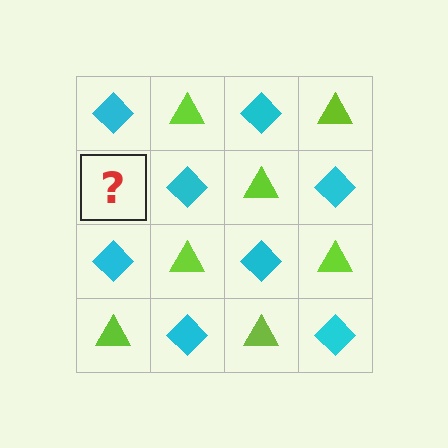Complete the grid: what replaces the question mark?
The question mark should be replaced with a lime triangle.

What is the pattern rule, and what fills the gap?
The rule is that it alternates cyan diamond and lime triangle in a checkerboard pattern. The gap should be filled with a lime triangle.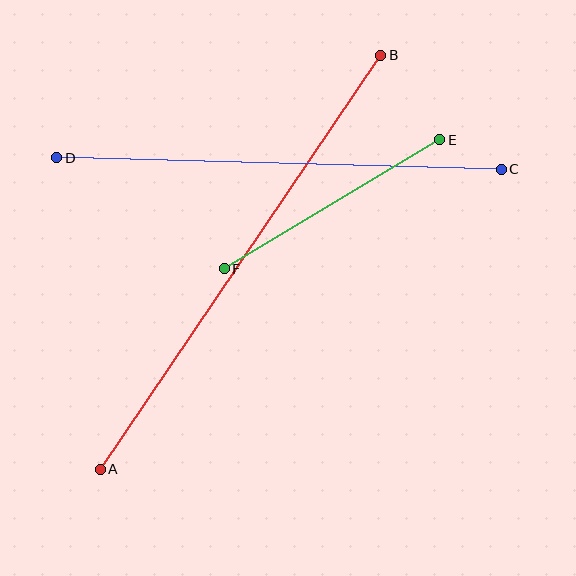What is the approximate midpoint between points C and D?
The midpoint is at approximately (279, 163) pixels.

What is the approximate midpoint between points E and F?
The midpoint is at approximately (332, 204) pixels.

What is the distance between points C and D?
The distance is approximately 445 pixels.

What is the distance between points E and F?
The distance is approximately 251 pixels.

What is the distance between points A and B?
The distance is approximately 500 pixels.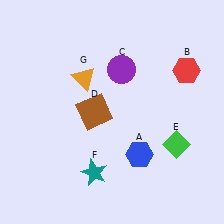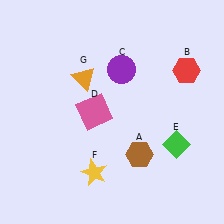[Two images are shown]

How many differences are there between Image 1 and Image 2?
There are 3 differences between the two images.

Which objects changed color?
A changed from blue to brown. D changed from brown to pink. F changed from teal to yellow.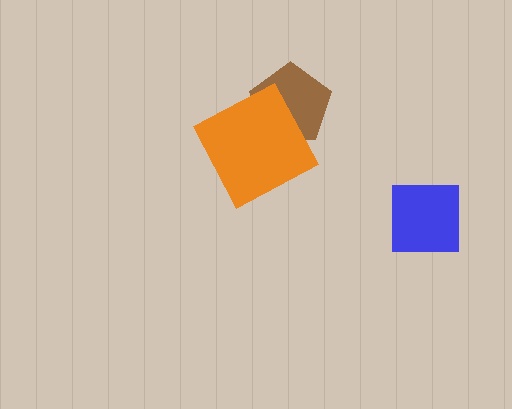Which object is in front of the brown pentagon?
The orange square is in front of the brown pentagon.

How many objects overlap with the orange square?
1 object overlaps with the orange square.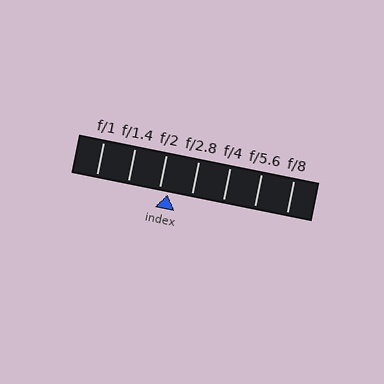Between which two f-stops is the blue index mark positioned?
The index mark is between f/2 and f/2.8.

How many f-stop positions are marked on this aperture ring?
There are 7 f-stop positions marked.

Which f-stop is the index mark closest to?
The index mark is closest to f/2.